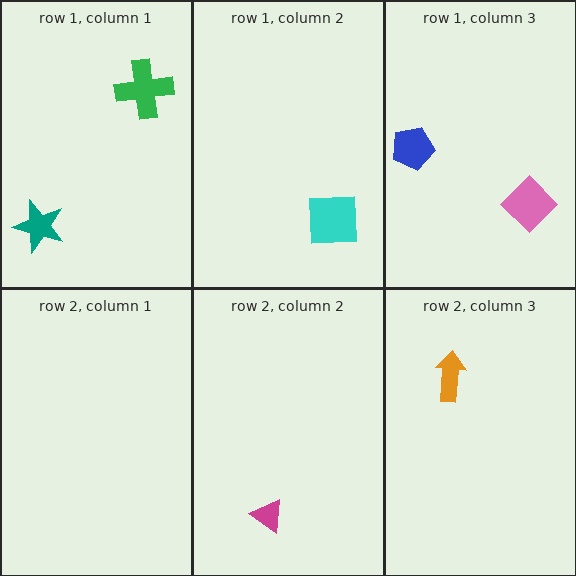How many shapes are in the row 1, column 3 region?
2.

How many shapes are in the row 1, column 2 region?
1.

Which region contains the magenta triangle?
The row 2, column 2 region.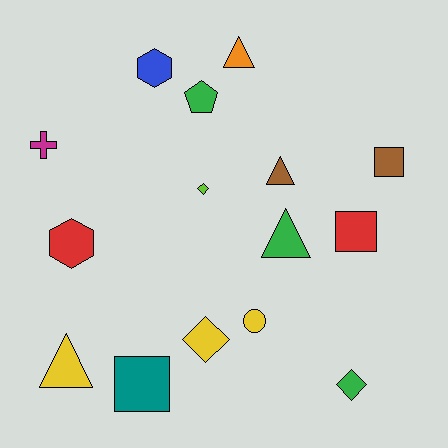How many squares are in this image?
There are 3 squares.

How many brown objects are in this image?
There are 2 brown objects.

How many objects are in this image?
There are 15 objects.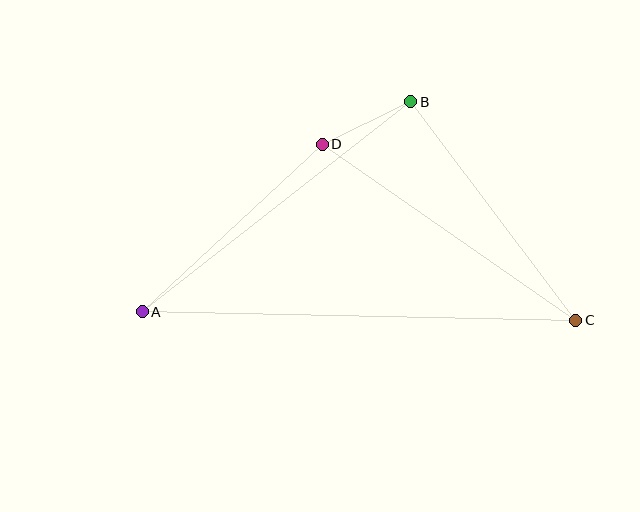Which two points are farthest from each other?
Points A and C are farthest from each other.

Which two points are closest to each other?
Points B and D are closest to each other.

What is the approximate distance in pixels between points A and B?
The distance between A and B is approximately 340 pixels.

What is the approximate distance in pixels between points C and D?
The distance between C and D is approximately 309 pixels.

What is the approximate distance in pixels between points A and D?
The distance between A and D is approximately 246 pixels.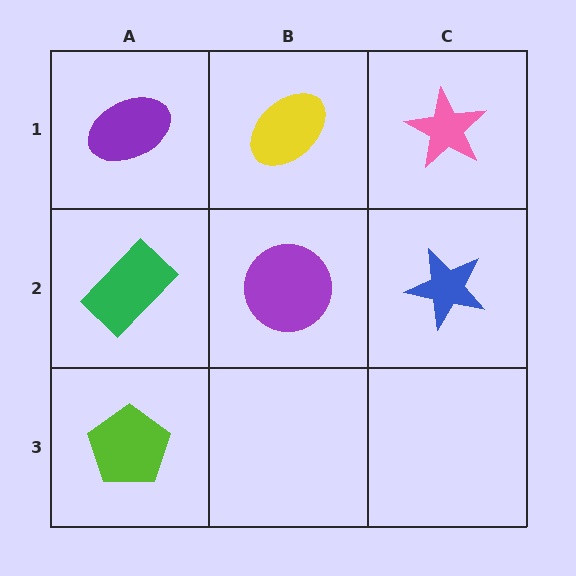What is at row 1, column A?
A purple ellipse.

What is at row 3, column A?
A lime pentagon.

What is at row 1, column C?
A pink star.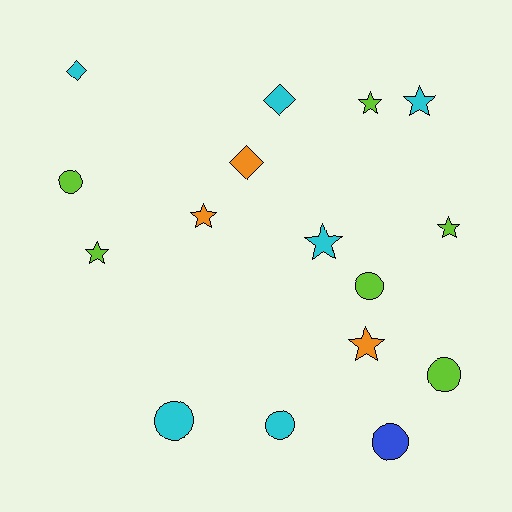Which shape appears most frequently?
Star, with 7 objects.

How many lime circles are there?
There are 3 lime circles.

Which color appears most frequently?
Cyan, with 6 objects.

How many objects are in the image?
There are 16 objects.